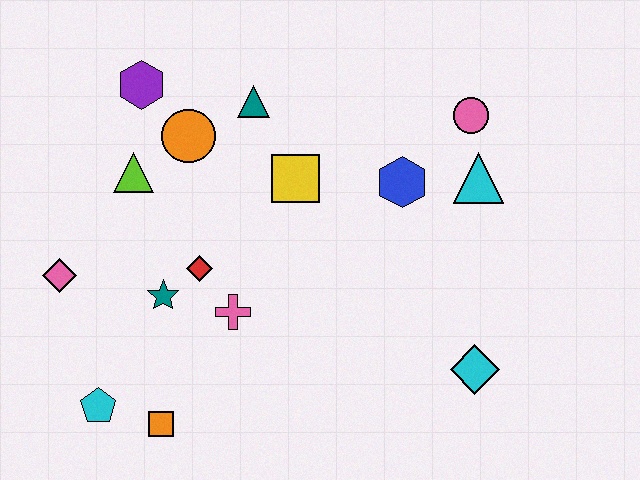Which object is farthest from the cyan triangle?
The cyan pentagon is farthest from the cyan triangle.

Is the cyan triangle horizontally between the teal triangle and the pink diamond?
No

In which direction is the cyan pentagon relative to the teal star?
The cyan pentagon is below the teal star.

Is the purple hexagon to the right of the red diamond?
No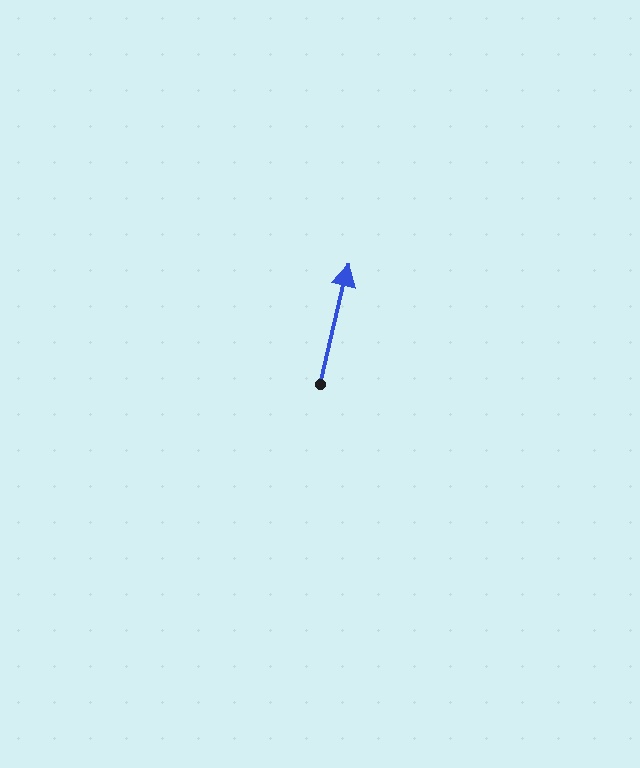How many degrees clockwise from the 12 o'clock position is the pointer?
Approximately 13 degrees.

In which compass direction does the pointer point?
North.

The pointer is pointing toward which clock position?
Roughly 12 o'clock.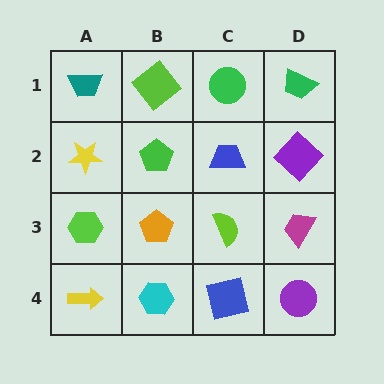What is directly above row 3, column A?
A yellow star.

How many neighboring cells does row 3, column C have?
4.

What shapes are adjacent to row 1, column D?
A purple diamond (row 2, column D), a green circle (row 1, column C).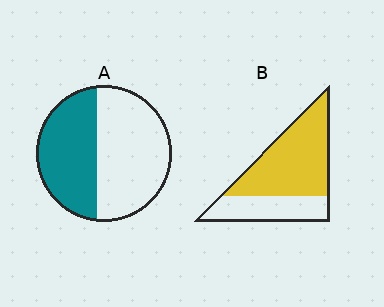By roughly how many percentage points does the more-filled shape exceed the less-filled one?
By roughly 20 percentage points (B over A).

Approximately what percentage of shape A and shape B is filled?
A is approximately 45% and B is approximately 65%.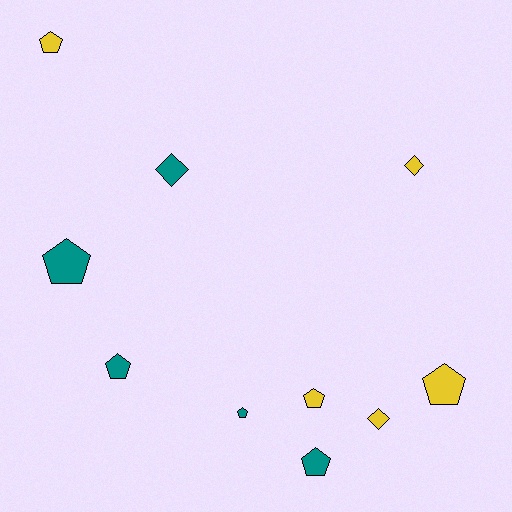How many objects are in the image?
There are 10 objects.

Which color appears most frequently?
Yellow, with 5 objects.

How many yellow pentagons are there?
There are 3 yellow pentagons.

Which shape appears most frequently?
Pentagon, with 7 objects.